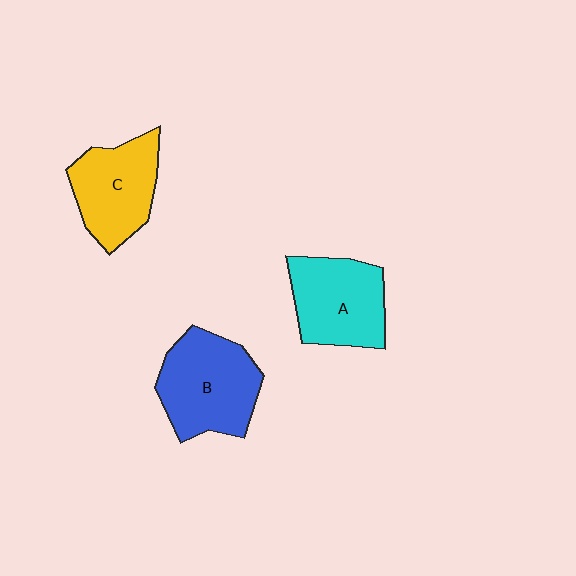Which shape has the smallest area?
Shape C (yellow).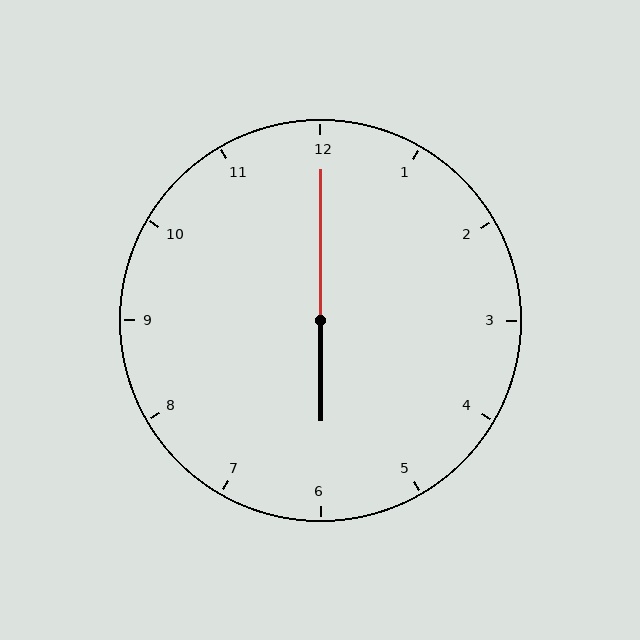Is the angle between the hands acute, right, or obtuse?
It is obtuse.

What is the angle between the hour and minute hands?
Approximately 180 degrees.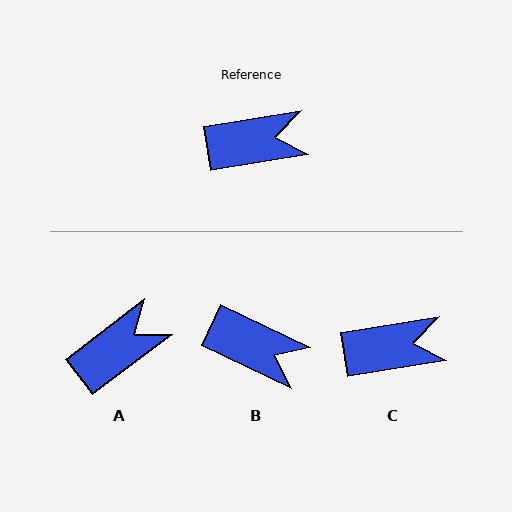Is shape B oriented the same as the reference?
No, it is off by about 34 degrees.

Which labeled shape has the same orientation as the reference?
C.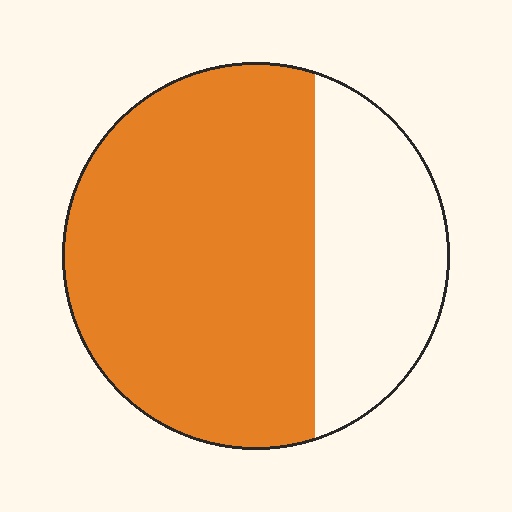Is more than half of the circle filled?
Yes.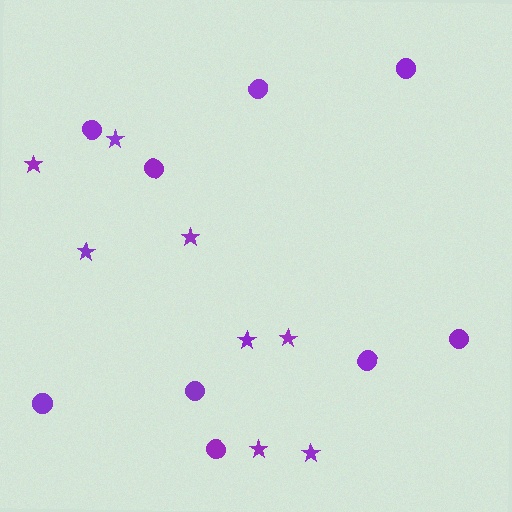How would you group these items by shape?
There are 2 groups: one group of stars (8) and one group of circles (9).